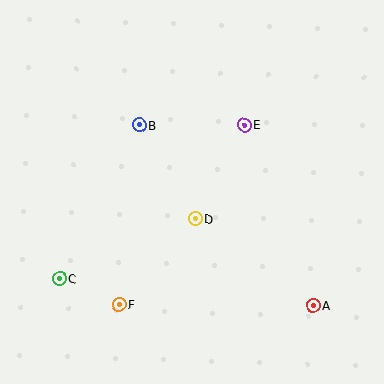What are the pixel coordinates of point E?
Point E is at (244, 125).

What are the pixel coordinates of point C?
Point C is at (60, 279).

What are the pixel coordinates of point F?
Point F is at (119, 305).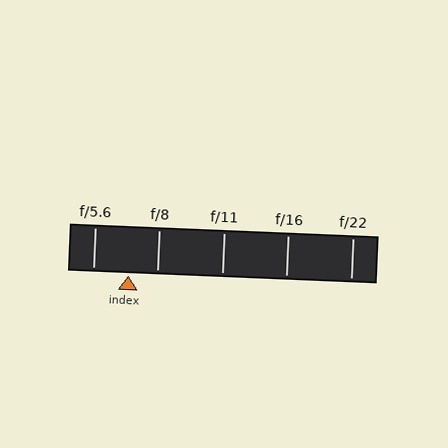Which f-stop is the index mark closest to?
The index mark is closest to f/8.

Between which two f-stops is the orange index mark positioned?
The index mark is between f/5.6 and f/8.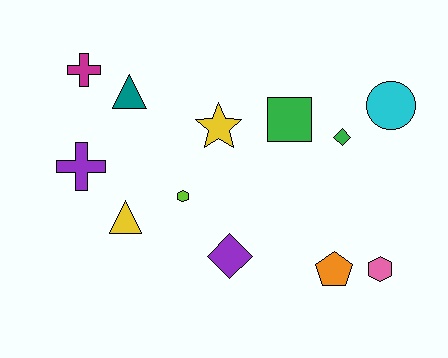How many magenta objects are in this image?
There is 1 magenta object.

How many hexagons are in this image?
There are 2 hexagons.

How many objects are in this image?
There are 12 objects.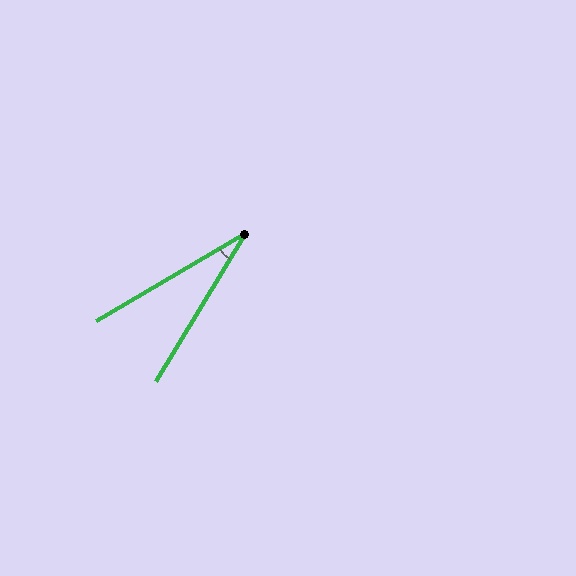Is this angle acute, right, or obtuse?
It is acute.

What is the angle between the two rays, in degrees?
Approximately 28 degrees.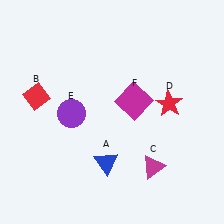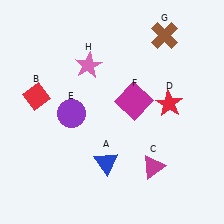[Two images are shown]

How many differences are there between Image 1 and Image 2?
There are 2 differences between the two images.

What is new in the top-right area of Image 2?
A brown cross (G) was added in the top-right area of Image 2.